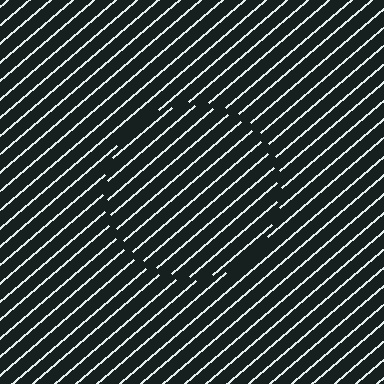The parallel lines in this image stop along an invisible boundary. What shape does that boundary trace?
An illusory circle. The interior of the shape contains the same grating, shifted by half a period — the contour is defined by the phase discontinuity where line-ends from the inner and outer gratings abut.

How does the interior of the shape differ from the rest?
The interior of the shape contains the same grating, shifted by half a period — the contour is defined by the phase discontinuity where line-ends from the inner and outer gratings abut.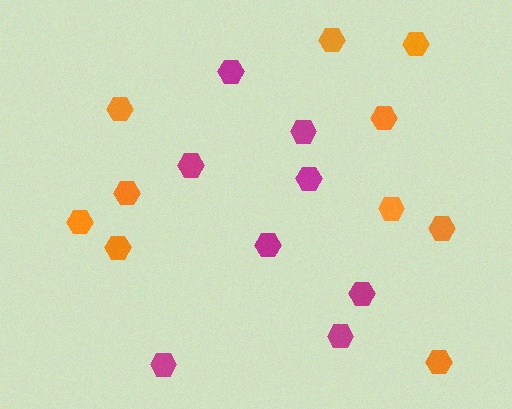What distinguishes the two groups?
There are 2 groups: one group of magenta hexagons (8) and one group of orange hexagons (10).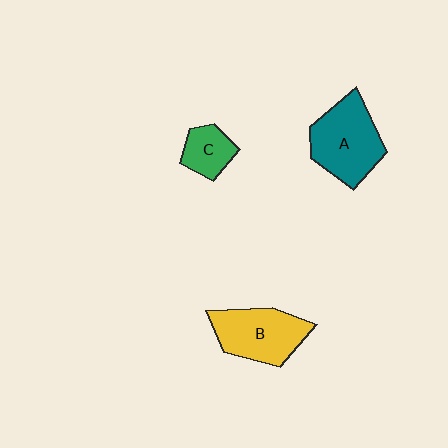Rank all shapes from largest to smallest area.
From largest to smallest: A (teal), B (yellow), C (green).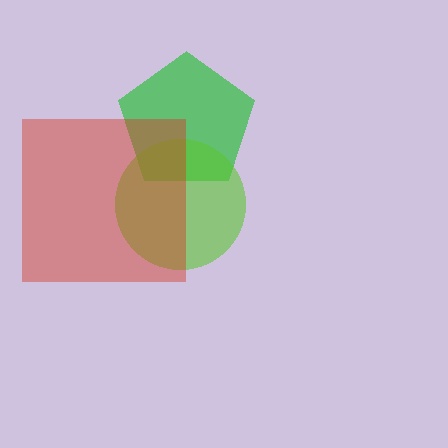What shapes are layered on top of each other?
The layered shapes are: a green pentagon, a lime circle, a red square.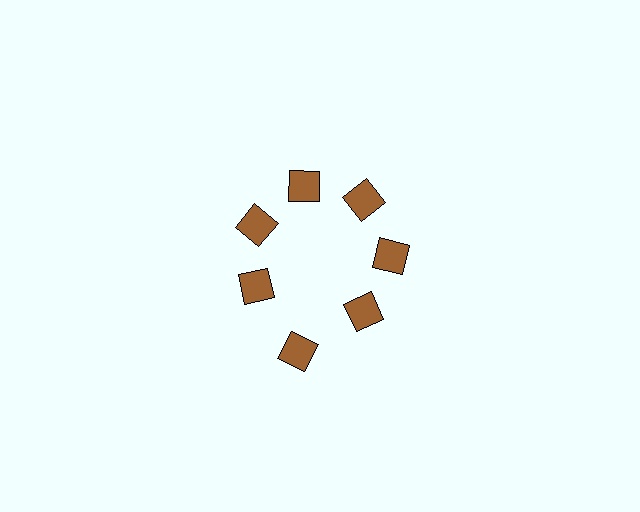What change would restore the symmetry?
The symmetry would be restored by moving it inward, back onto the ring so that all 7 diamonds sit at equal angles and equal distance from the center.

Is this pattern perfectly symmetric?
No. The 7 brown diamonds are arranged in a ring, but one element near the 6 o'clock position is pushed outward from the center, breaking the 7-fold rotational symmetry.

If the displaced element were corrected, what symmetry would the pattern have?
It would have 7-fold rotational symmetry — the pattern would map onto itself every 51 degrees.